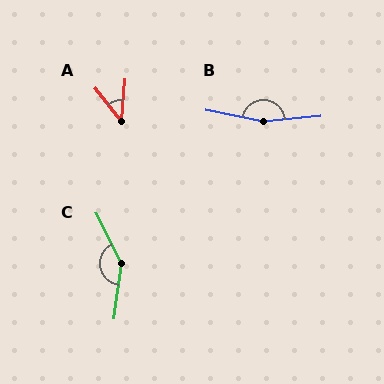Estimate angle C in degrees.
Approximately 145 degrees.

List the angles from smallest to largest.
A (43°), C (145°), B (164°).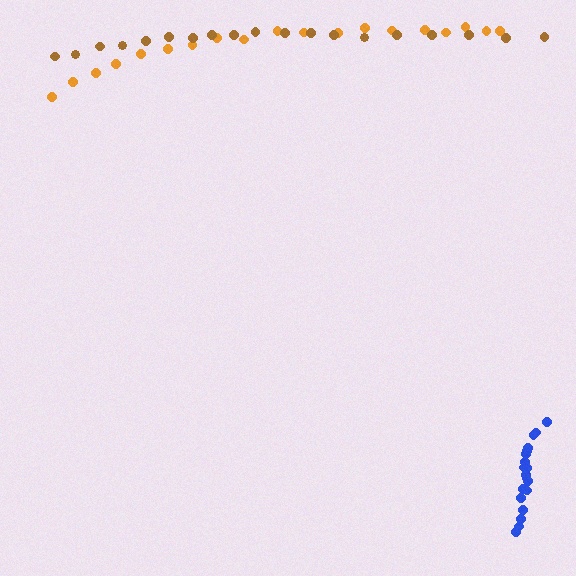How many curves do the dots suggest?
There are 3 distinct paths.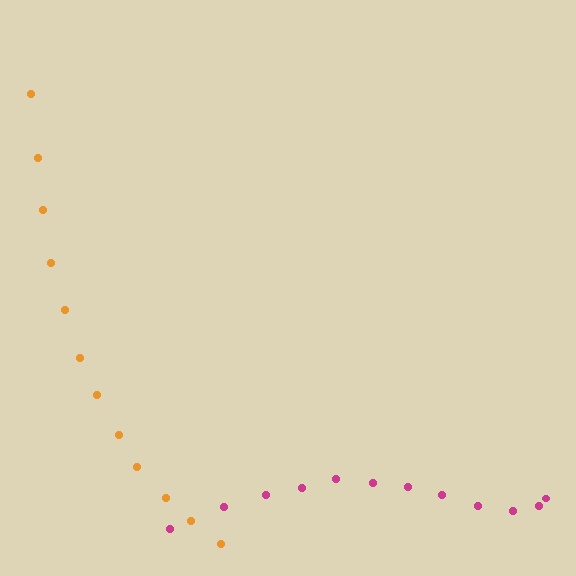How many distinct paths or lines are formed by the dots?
There are 2 distinct paths.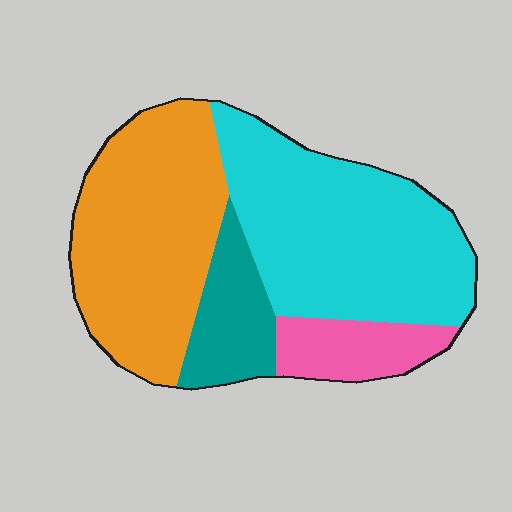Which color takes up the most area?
Cyan, at roughly 40%.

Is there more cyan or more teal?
Cyan.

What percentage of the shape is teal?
Teal takes up less than a quarter of the shape.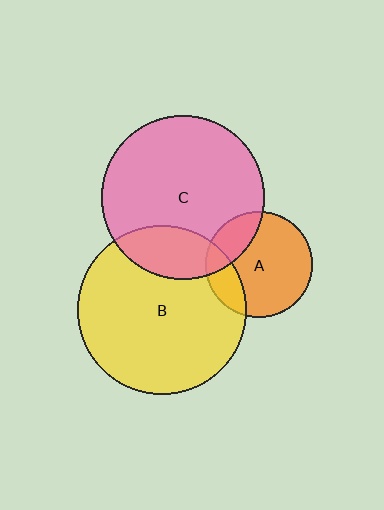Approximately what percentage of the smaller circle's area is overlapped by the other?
Approximately 20%.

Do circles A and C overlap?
Yes.